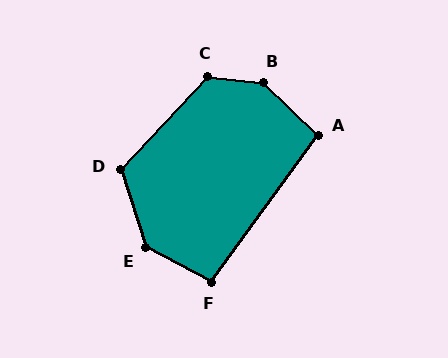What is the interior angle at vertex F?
Approximately 98 degrees (obtuse).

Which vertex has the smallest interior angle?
A, at approximately 98 degrees.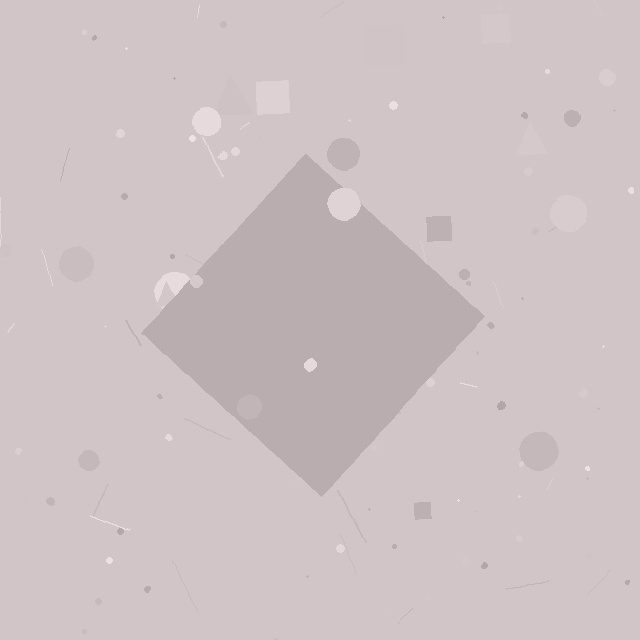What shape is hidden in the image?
A diamond is hidden in the image.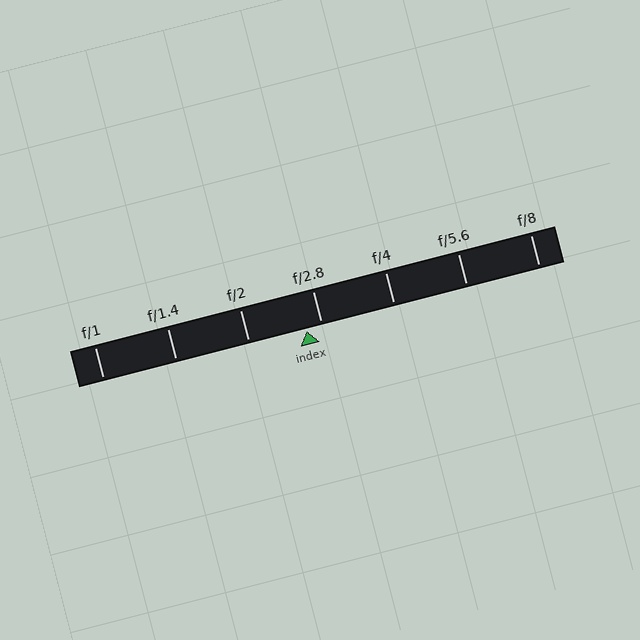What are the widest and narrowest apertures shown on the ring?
The widest aperture shown is f/1 and the narrowest is f/8.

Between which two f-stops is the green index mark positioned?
The index mark is between f/2 and f/2.8.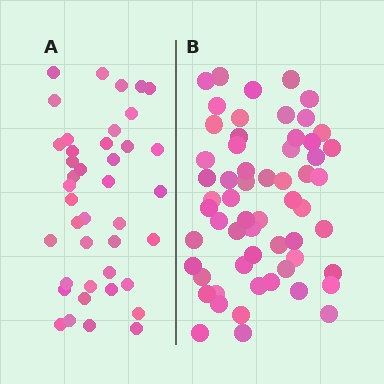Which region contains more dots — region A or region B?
Region B (the right region) has more dots.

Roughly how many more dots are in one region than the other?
Region B has approximately 20 more dots than region A.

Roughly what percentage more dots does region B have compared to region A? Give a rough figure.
About 45% more.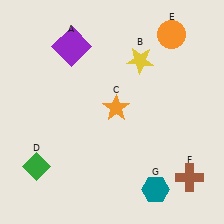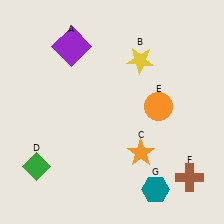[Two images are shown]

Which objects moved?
The objects that moved are: the orange star (C), the orange circle (E).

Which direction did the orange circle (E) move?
The orange circle (E) moved down.